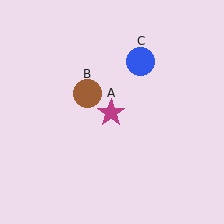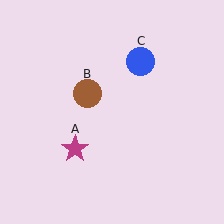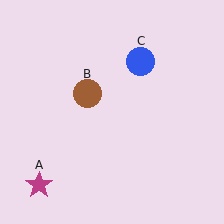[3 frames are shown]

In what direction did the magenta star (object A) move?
The magenta star (object A) moved down and to the left.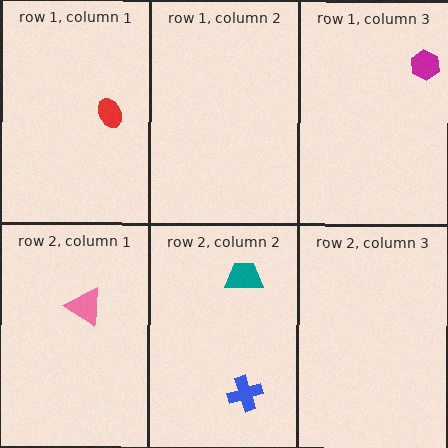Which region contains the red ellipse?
The row 1, column 1 region.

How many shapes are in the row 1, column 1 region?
1.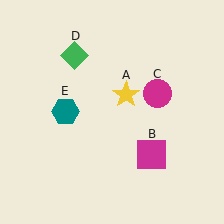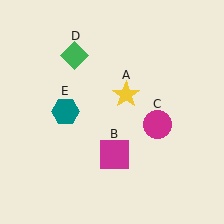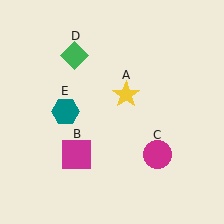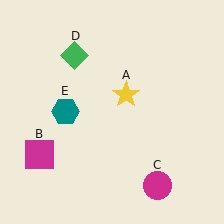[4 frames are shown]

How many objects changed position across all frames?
2 objects changed position: magenta square (object B), magenta circle (object C).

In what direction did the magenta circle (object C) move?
The magenta circle (object C) moved down.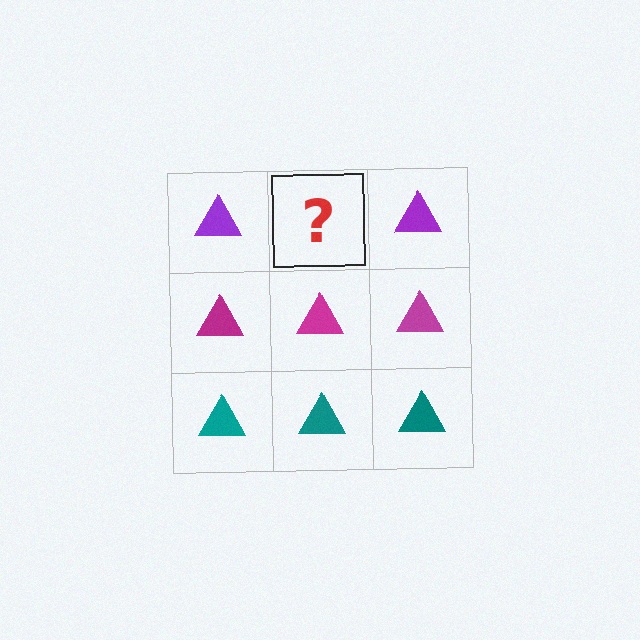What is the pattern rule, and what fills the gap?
The rule is that each row has a consistent color. The gap should be filled with a purple triangle.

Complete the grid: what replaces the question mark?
The question mark should be replaced with a purple triangle.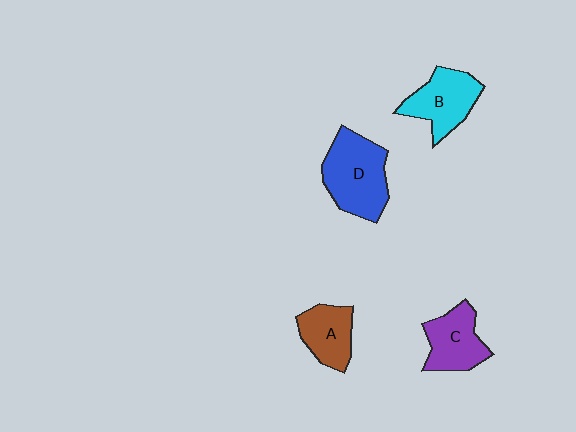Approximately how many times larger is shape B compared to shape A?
Approximately 1.3 times.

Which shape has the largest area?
Shape D (blue).